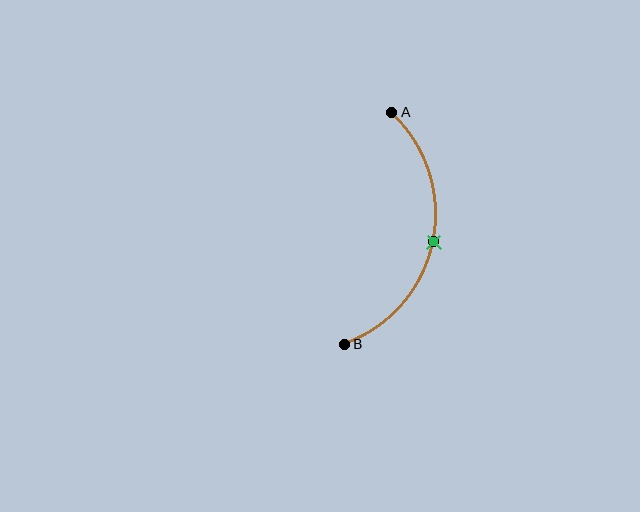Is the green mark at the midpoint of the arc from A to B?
Yes. The green mark lies on the arc at equal arc-length from both A and B — it is the arc midpoint.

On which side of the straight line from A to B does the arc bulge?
The arc bulges to the right of the straight line connecting A and B.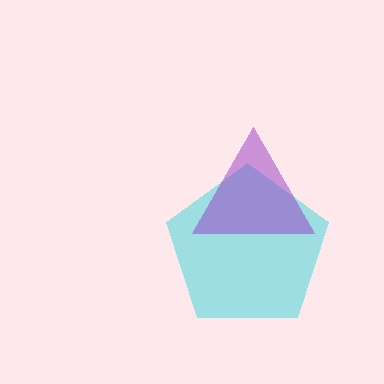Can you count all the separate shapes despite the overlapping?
Yes, there are 2 separate shapes.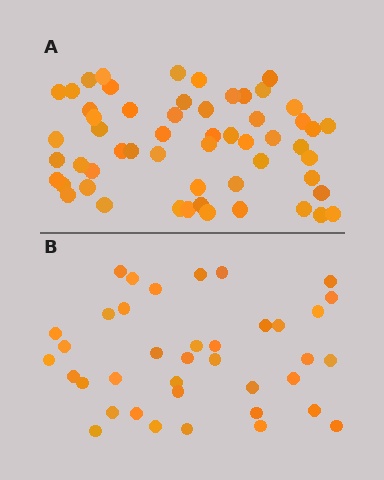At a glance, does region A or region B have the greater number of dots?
Region A (the top region) has more dots.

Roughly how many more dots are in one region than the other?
Region A has approximately 20 more dots than region B.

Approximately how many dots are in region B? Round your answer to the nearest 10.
About 40 dots. (The exact count is 38, which rounds to 40.)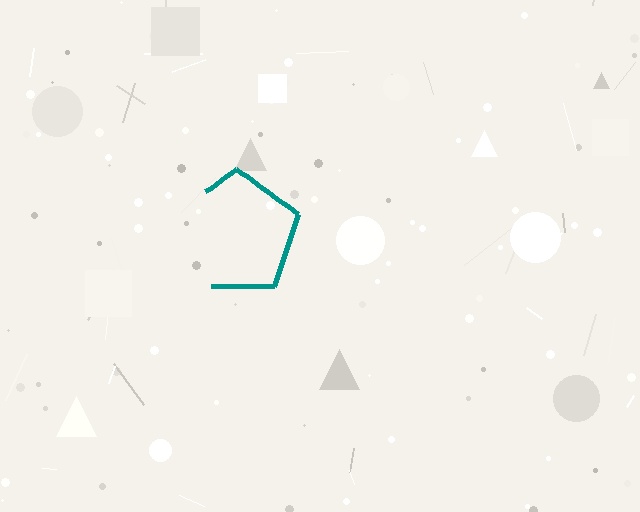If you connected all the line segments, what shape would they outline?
They would outline a pentagon.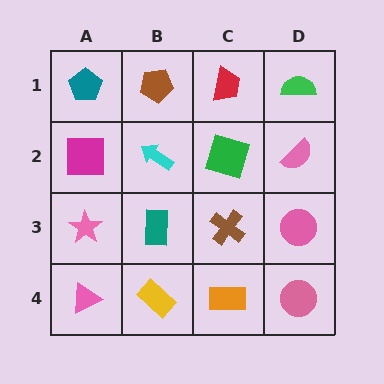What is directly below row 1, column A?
A magenta square.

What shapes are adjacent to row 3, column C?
A green square (row 2, column C), an orange rectangle (row 4, column C), a teal rectangle (row 3, column B), a pink circle (row 3, column D).